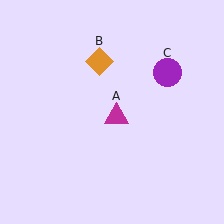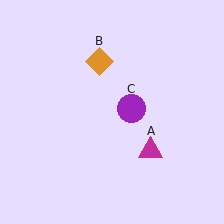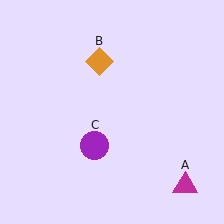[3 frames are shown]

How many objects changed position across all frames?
2 objects changed position: magenta triangle (object A), purple circle (object C).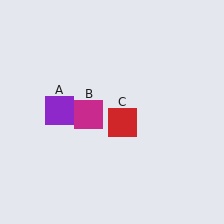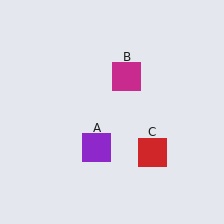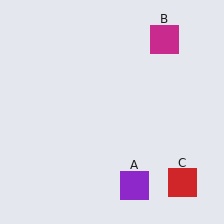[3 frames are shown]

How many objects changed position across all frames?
3 objects changed position: purple square (object A), magenta square (object B), red square (object C).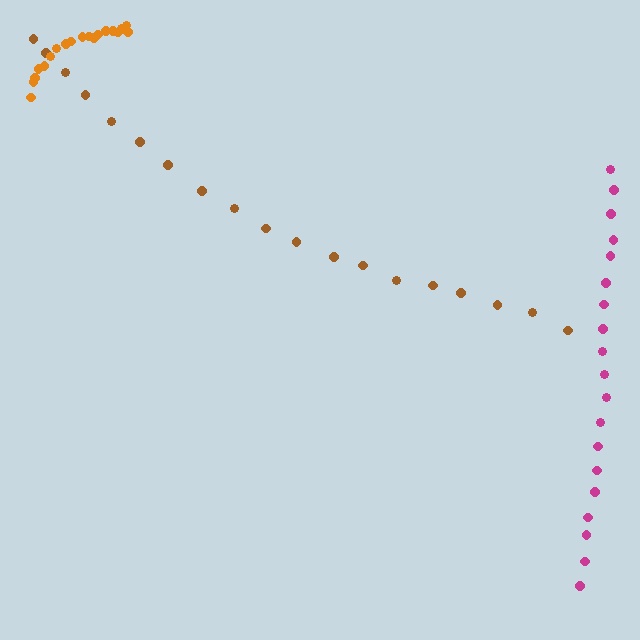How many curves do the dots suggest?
There are 3 distinct paths.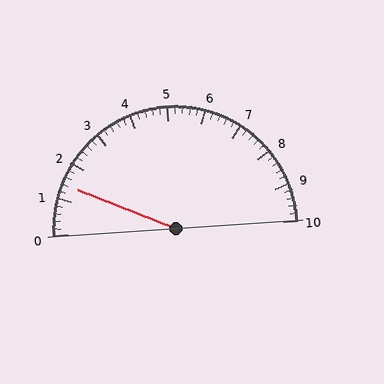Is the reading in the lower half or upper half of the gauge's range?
The reading is in the lower half of the range (0 to 10).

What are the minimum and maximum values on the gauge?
The gauge ranges from 0 to 10.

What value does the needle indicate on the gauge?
The needle indicates approximately 1.4.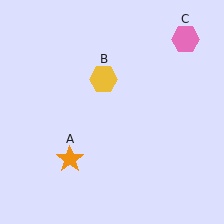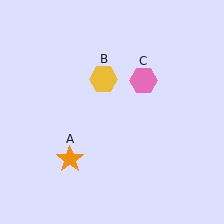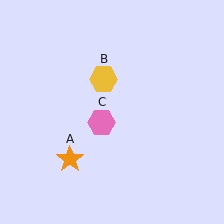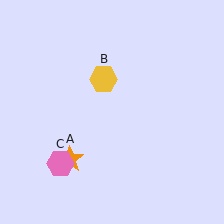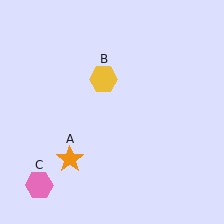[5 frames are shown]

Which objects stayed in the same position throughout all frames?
Orange star (object A) and yellow hexagon (object B) remained stationary.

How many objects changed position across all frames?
1 object changed position: pink hexagon (object C).